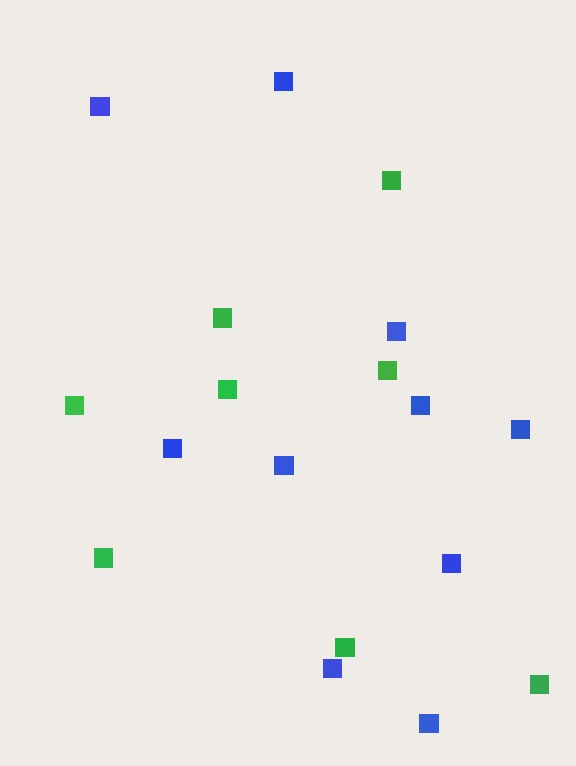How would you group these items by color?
There are 2 groups: one group of green squares (8) and one group of blue squares (10).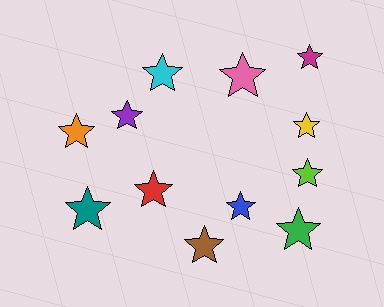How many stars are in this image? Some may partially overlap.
There are 12 stars.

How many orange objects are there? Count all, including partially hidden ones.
There is 1 orange object.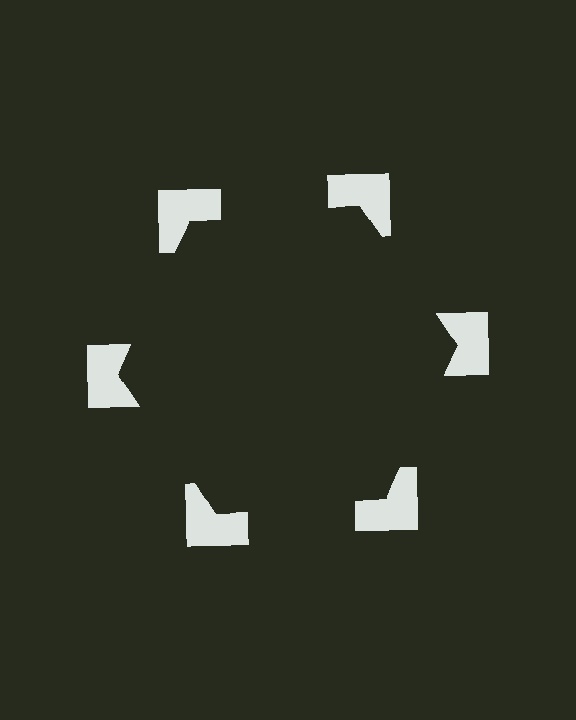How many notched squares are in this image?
There are 6 — one at each vertex of the illusory hexagon.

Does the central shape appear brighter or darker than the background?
It typically appears slightly darker than the background, even though no actual brightness change is drawn.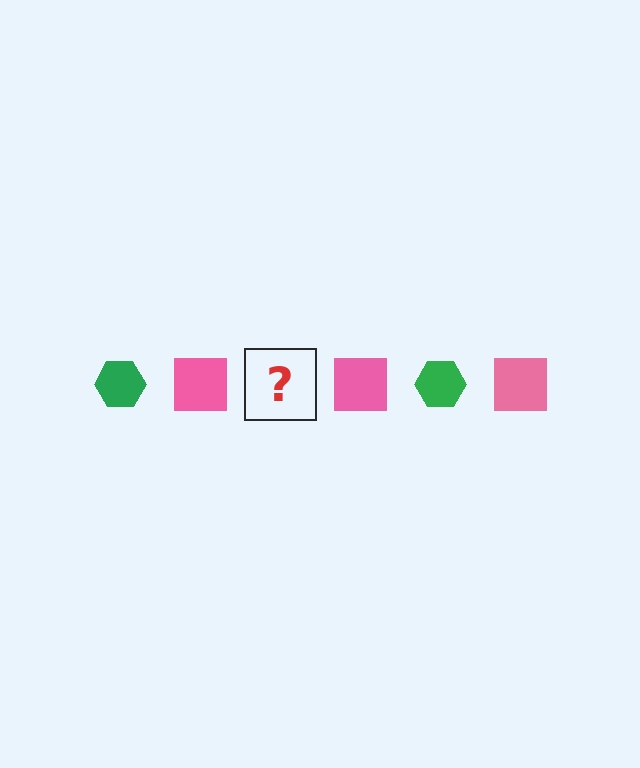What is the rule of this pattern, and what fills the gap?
The rule is that the pattern alternates between green hexagon and pink square. The gap should be filled with a green hexagon.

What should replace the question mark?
The question mark should be replaced with a green hexagon.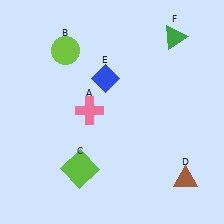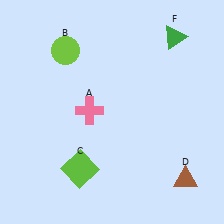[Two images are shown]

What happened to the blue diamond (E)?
The blue diamond (E) was removed in Image 2. It was in the top-left area of Image 1.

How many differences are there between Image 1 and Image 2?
There is 1 difference between the two images.